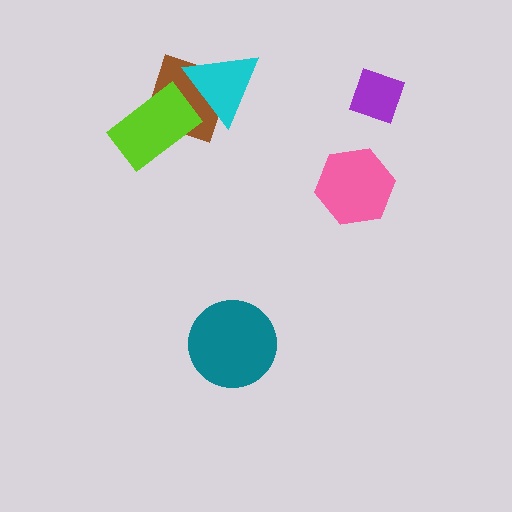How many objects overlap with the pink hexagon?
0 objects overlap with the pink hexagon.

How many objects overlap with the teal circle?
0 objects overlap with the teal circle.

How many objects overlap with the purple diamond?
0 objects overlap with the purple diamond.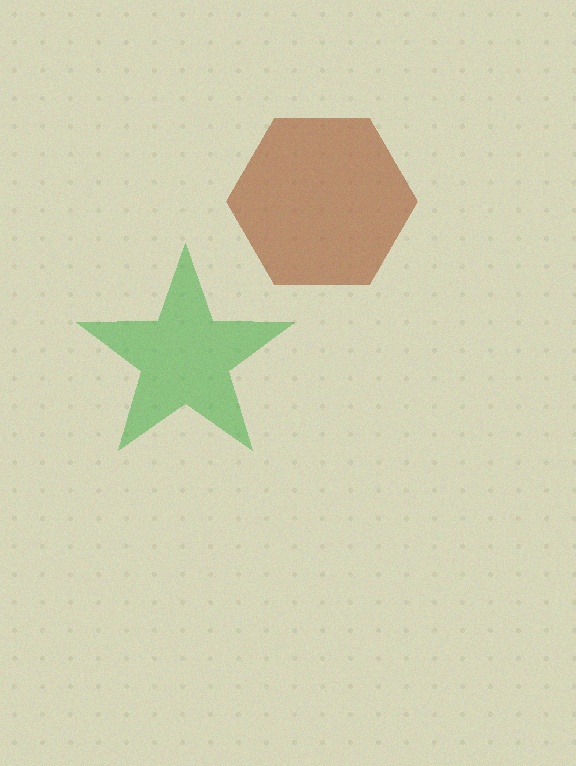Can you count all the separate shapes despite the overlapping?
Yes, there are 2 separate shapes.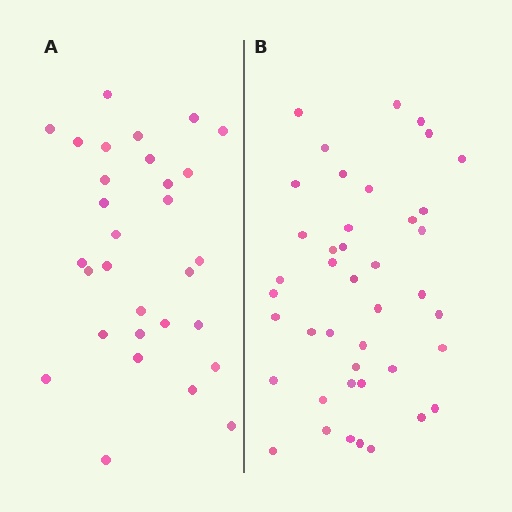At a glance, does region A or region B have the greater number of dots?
Region B (the right region) has more dots.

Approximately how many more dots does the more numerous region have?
Region B has roughly 12 or so more dots than region A.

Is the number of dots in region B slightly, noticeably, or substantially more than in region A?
Region B has noticeably more, but not dramatically so. The ratio is roughly 1.4 to 1.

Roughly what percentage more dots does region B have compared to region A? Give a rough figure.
About 40% more.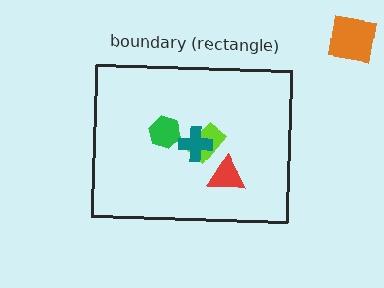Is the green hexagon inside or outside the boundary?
Inside.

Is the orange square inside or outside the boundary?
Outside.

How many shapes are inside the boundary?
4 inside, 1 outside.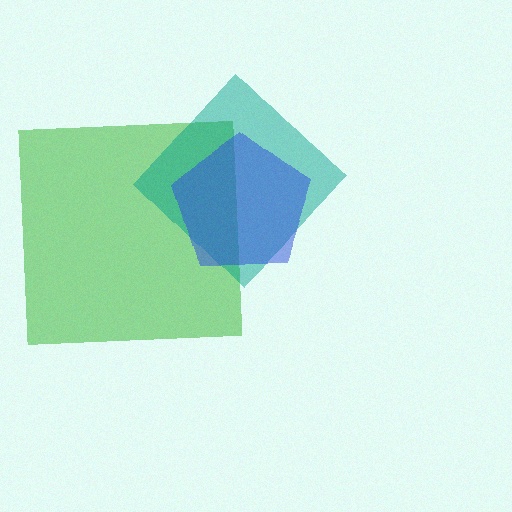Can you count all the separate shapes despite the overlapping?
Yes, there are 3 separate shapes.